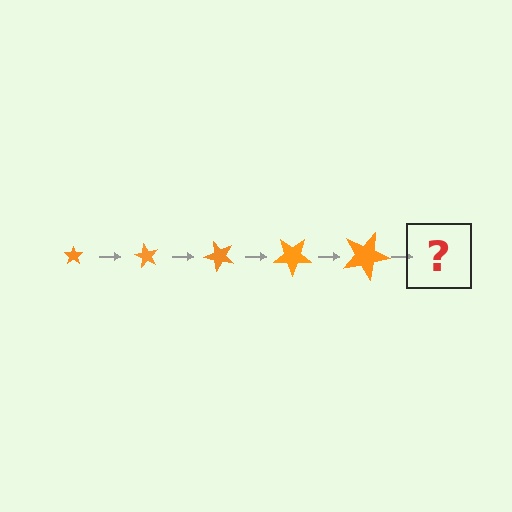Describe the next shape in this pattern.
It should be a star, larger than the previous one and rotated 300 degrees from the start.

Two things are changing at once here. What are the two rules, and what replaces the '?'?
The two rules are that the star grows larger each step and it rotates 60 degrees each step. The '?' should be a star, larger than the previous one and rotated 300 degrees from the start.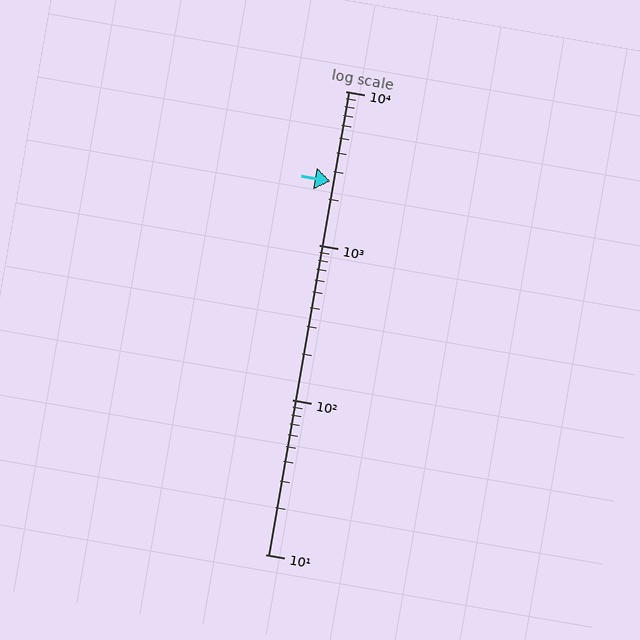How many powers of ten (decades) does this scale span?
The scale spans 3 decades, from 10 to 10000.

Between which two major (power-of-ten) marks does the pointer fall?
The pointer is between 1000 and 10000.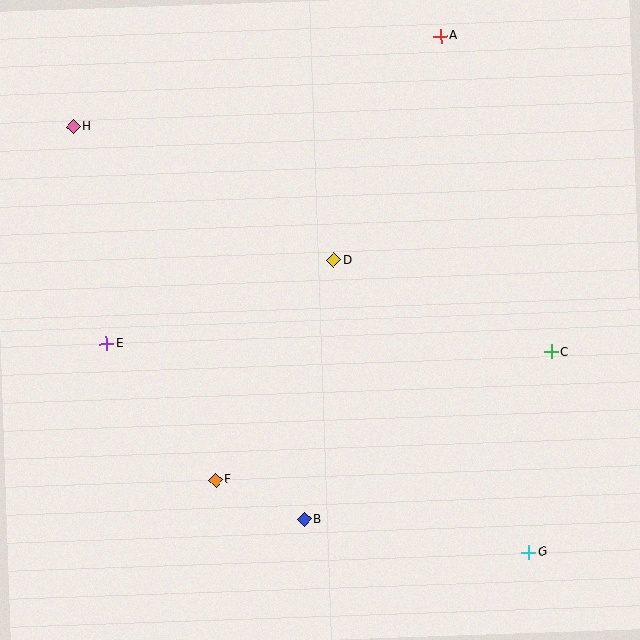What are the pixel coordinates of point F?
Point F is at (215, 480).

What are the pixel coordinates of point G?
Point G is at (529, 552).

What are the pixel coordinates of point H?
Point H is at (74, 127).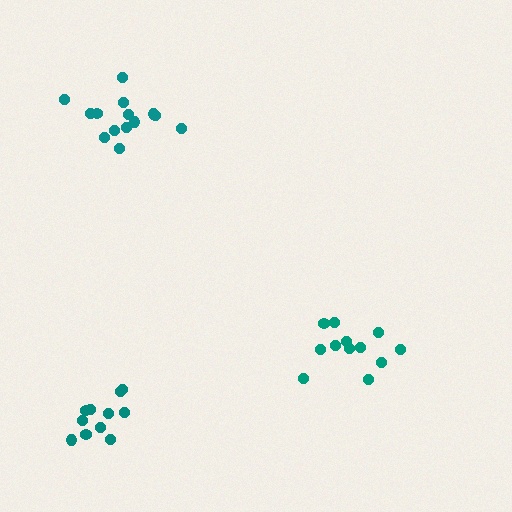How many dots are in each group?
Group 1: 12 dots, Group 2: 14 dots, Group 3: 11 dots (37 total).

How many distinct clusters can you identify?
There are 3 distinct clusters.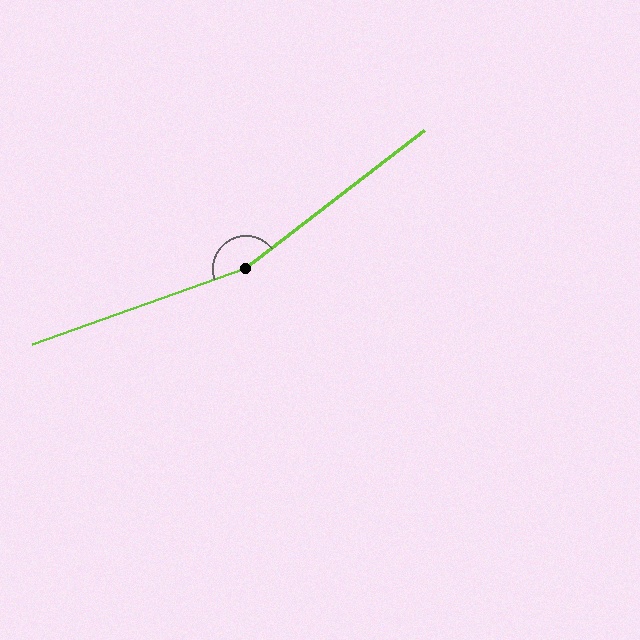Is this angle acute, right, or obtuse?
It is obtuse.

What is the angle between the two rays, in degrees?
Approximately 162 degrees.